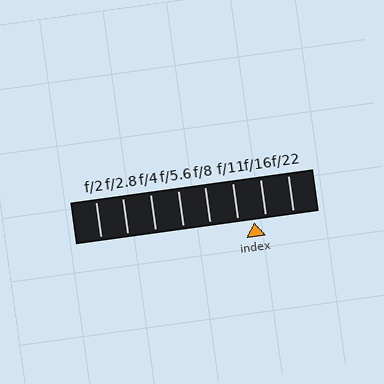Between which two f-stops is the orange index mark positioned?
The index mark is between f/11 and f/16.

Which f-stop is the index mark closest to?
The index mark is closest to f/16.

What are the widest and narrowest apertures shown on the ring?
The widest aperture shown is f/2 and the narrowest is f/22.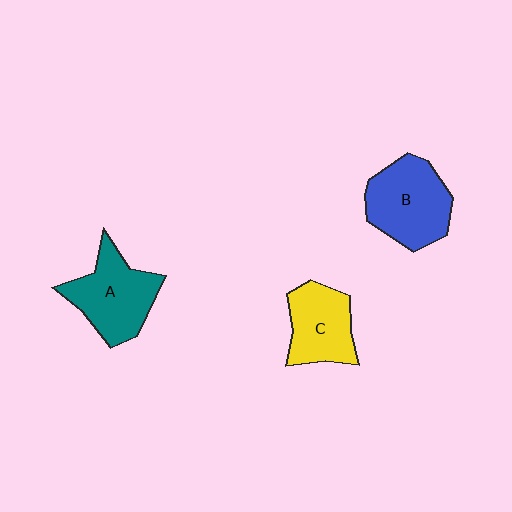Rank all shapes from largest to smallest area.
From largest to smallest: B (blue), A (teal), C (yellow).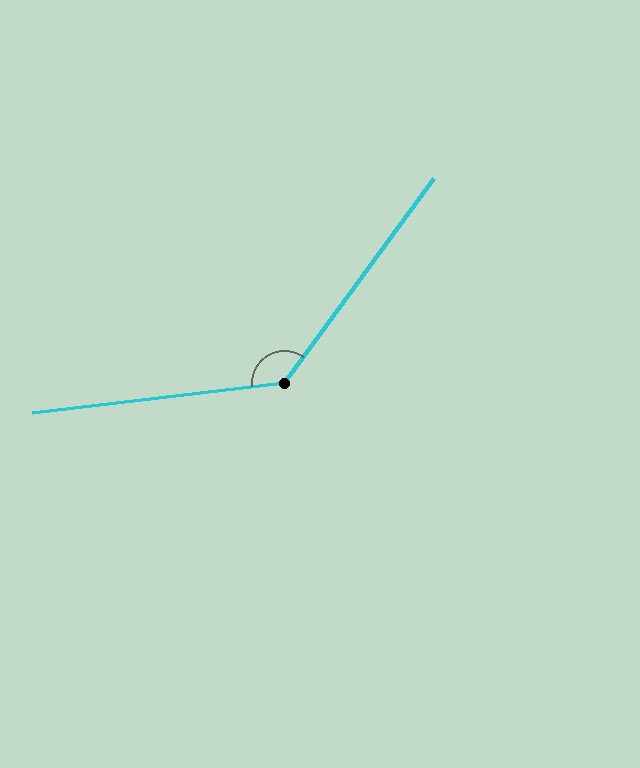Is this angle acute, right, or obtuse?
It is obtuse.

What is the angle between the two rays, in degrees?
Approximately 133 degrees.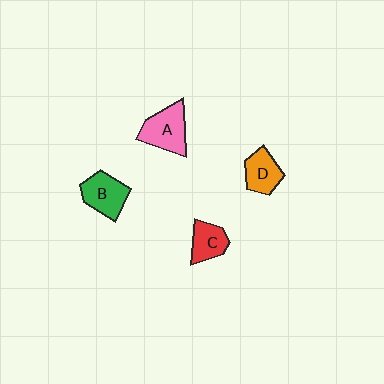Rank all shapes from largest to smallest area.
From largest to smallest: A (pink), B (green), D (orange), C (red).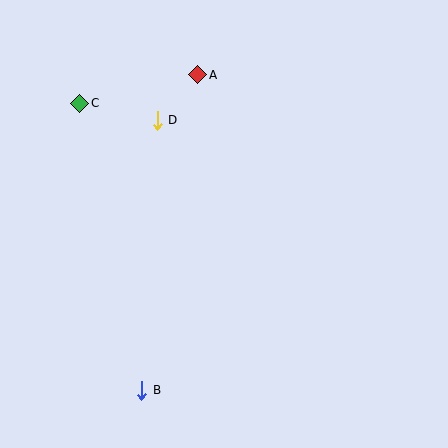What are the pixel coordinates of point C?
Point C is at (80, 103).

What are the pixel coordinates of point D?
Point D is at (157, 120).